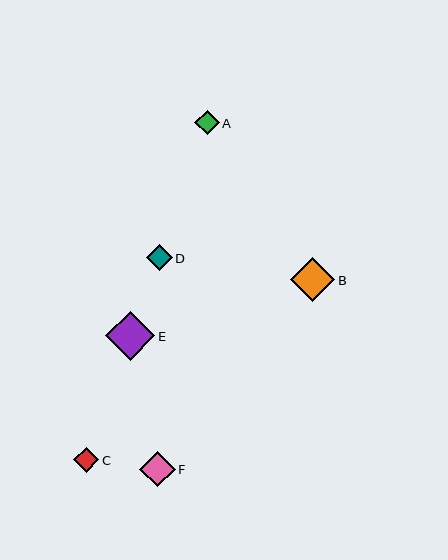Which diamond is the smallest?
Diamond A is the smallest with a size of approximately 24 pixels.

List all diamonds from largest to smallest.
From largest to smallest: E, B, F, D, C, A.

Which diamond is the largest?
Diamond E is the largest with a size of approximately 49 pixels.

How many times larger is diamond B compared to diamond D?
Diamond B is approximately 1.7 times the size of diamond D.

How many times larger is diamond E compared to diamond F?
Diamond E is approximately 1.4 times the size of diamond F.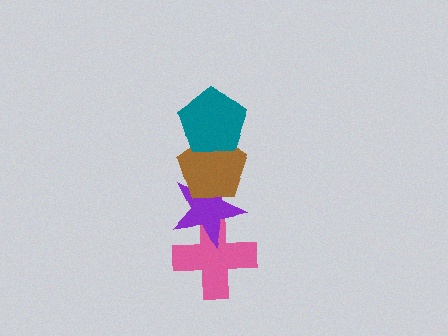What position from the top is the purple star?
The purple star is 3rd from the top.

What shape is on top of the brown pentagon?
The teal pentagon is on top of the brown pentagon.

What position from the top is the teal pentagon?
The teal pentagon is 1st from the top.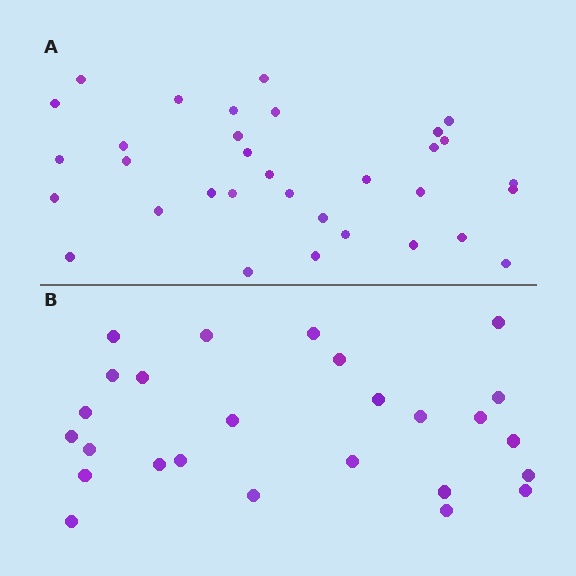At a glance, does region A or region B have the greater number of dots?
Region A (the top region) has more dots.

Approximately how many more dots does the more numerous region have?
Region A has roughly 8 or so more dots than region B.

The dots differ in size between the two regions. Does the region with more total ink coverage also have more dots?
No. Region B has more total ink coverage because its dots are larger, but region A actually contains more individual dots. Total area can be misleading — the number of items is what matters here.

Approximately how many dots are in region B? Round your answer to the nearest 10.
About 30 dots. (The exact count is 26, which rounds to 30.)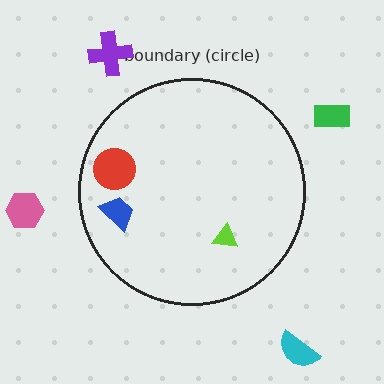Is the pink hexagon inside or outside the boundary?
Outside.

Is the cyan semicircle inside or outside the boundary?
Outside.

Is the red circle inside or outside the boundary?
Inside.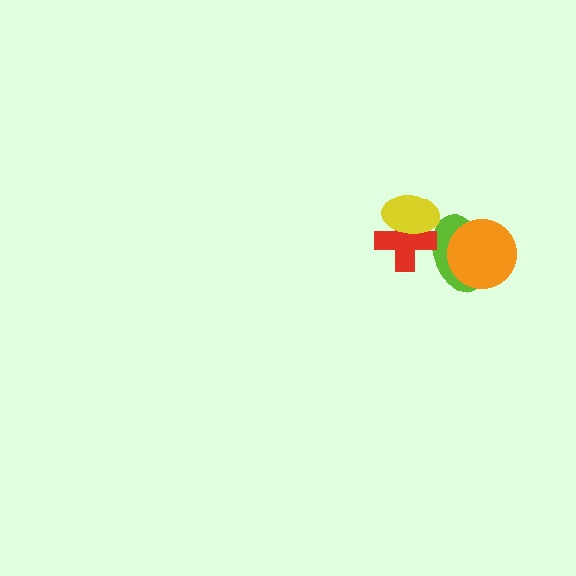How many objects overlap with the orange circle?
1 object overlaps with the orange circle.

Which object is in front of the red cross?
The yellow ellipse is in front of the red cross.